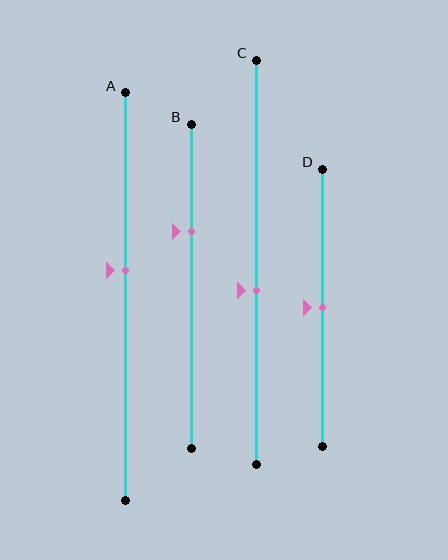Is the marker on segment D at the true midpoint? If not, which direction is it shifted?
Yes, the marker on segment D is at the true midpoint.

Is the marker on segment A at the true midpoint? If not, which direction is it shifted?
No, the marker on segment A is shifted upward by about 6% of the segment length.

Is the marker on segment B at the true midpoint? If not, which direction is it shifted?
No, the marker on segment B is shifted upward by about 17% of the segment length.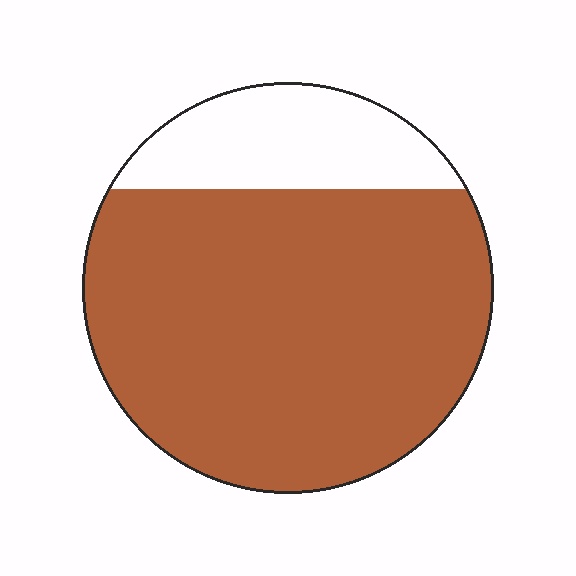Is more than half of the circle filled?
Yes.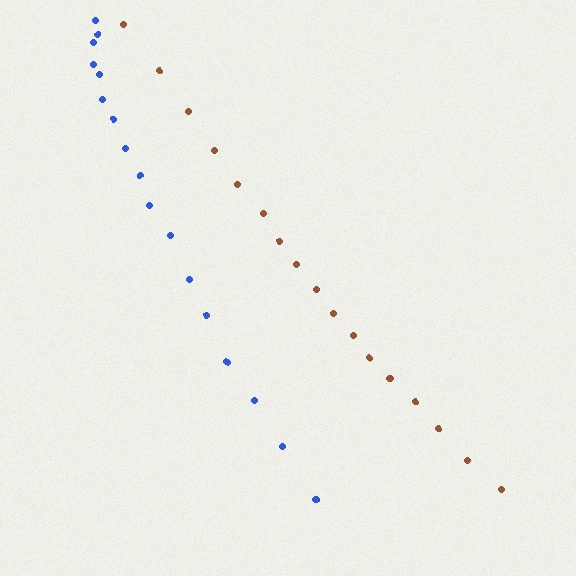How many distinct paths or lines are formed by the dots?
There are 2 distinct paths.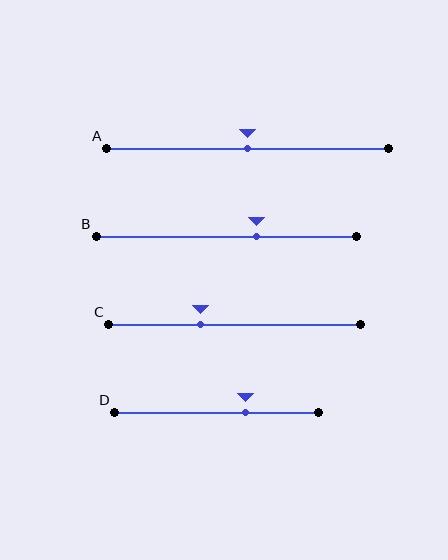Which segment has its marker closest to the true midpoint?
Segment A has its marker closest to the true midpoint.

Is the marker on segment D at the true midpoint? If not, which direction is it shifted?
No, the marker on segment D is shifted to the right by about 14% of the segment length.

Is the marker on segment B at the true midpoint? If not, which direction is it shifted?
No, the marker on segment B is shifted to the right by about 12% of the segment length.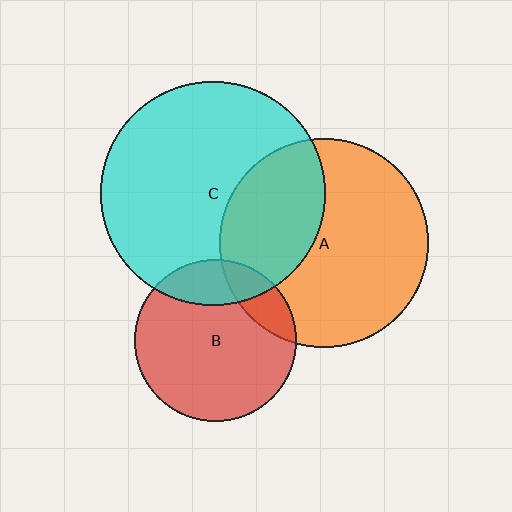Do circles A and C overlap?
Yes.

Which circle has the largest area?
Circle C (cyan).